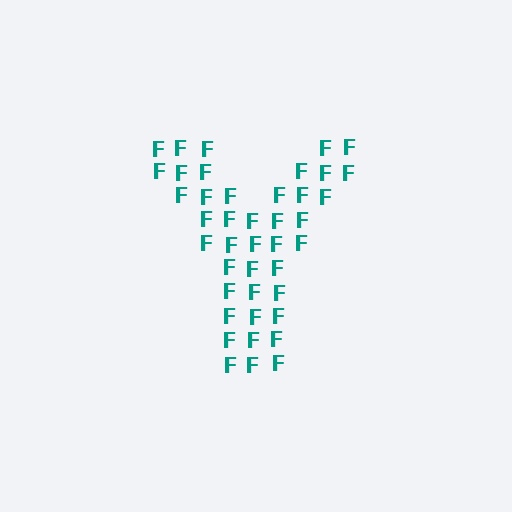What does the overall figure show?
The overall figure shows the letter Y.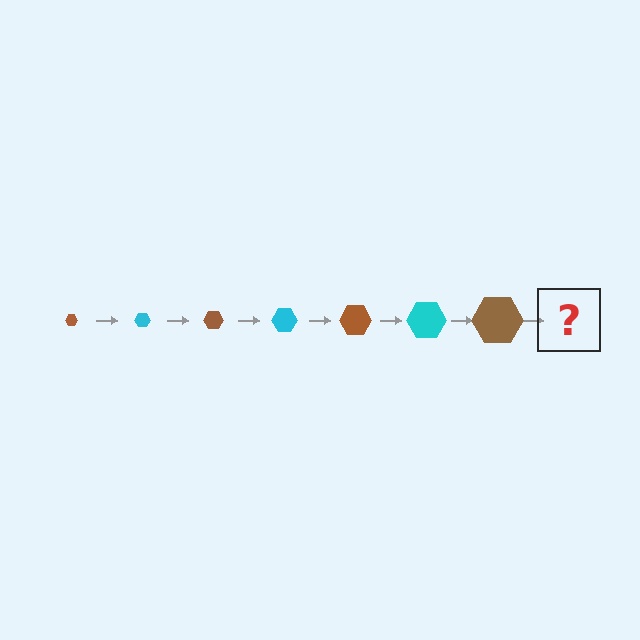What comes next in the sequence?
The next element should be a cyan hexagon, larger than the previous one.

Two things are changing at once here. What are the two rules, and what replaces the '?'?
The two rules are that the hexagon grows larger each step and the color cycles through brown and cyan. The '?' should be a cyan hexagon, larger than the previous one.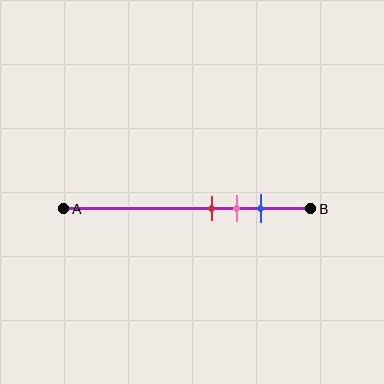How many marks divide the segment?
There are 3 marks dividing the segment.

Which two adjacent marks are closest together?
The red and pink marks are the closest adjacent pair.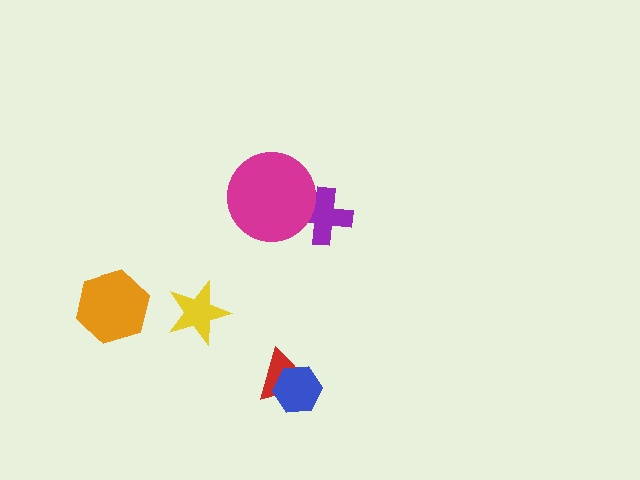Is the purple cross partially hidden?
Yes, it is partially covered by another shape.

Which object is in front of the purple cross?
The magenta circle is in front of the purple cross.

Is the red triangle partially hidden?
Yes, it is partially covered by another shape.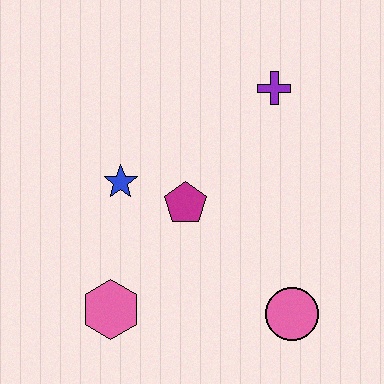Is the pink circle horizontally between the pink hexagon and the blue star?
No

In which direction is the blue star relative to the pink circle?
The blue star is to the left of the pink circle.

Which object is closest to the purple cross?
The magenta pentagon is closest to the purple cross.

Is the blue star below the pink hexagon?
No